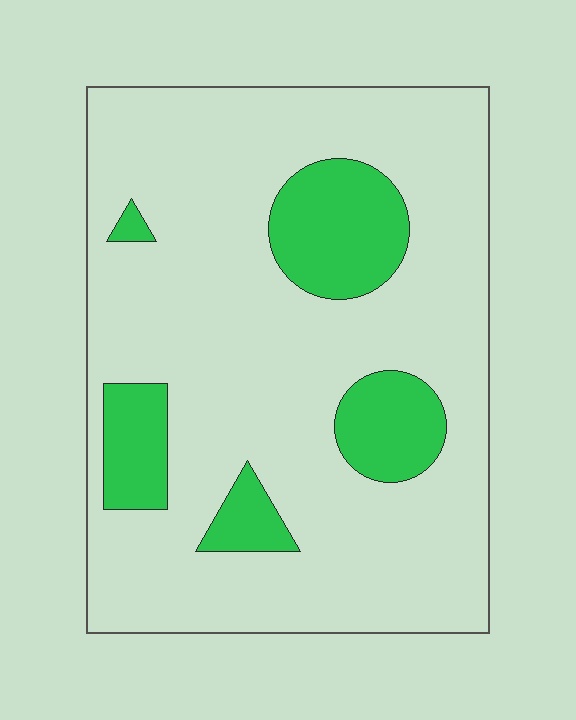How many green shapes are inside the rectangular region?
5.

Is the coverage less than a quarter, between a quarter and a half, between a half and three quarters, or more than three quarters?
Less than a quarter.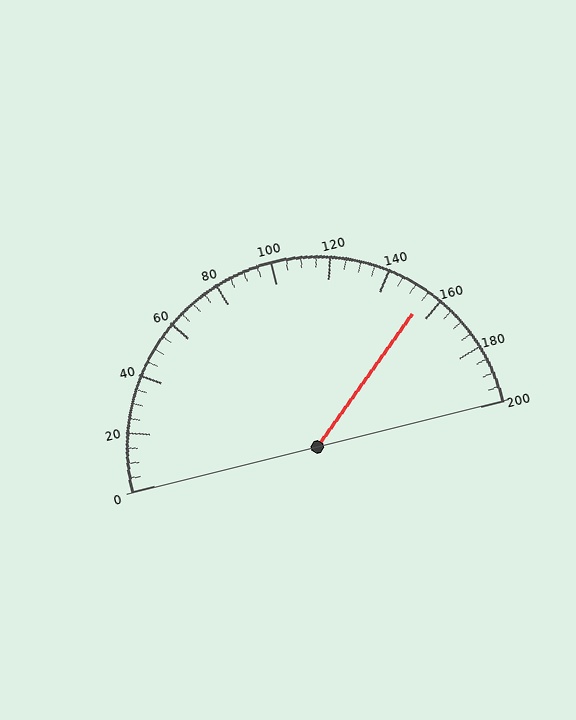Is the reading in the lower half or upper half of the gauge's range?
The reading is in the upper half of the range (0 to 200).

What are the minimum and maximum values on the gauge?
The gauge ranges from 0 to 200.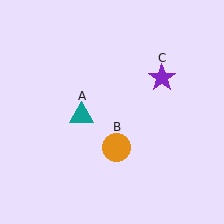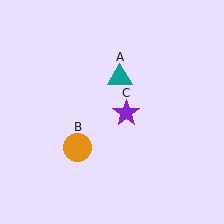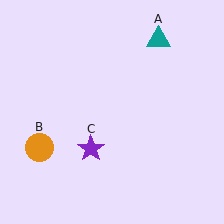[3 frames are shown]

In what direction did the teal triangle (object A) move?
The teal triangle (object A) moved up and to the right.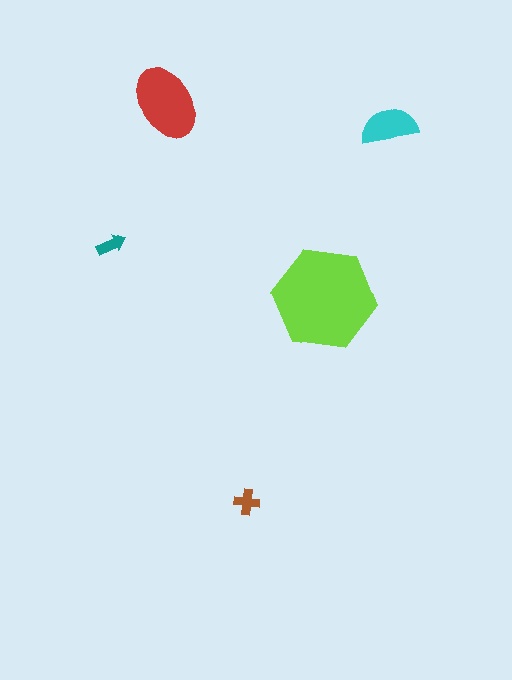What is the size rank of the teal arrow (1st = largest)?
5th.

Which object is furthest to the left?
The teal arrow is leftmost.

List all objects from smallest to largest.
The teal arrow, the brown cross, the cyan semicircle, the red ellipse, the lime hexagon.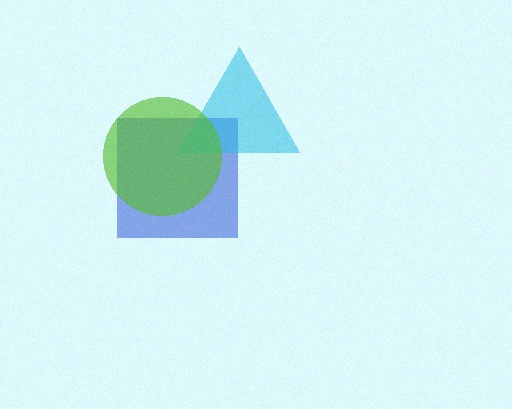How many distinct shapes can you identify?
There are 3 distinct shapes: a blue square, a cyan triangle, a lime circle.